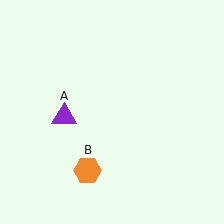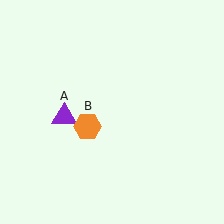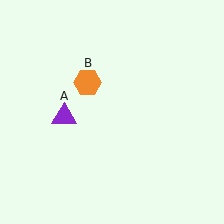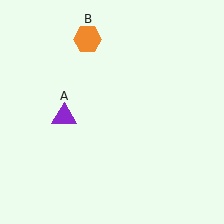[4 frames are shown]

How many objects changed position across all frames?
1 object changed position: orange hexagon (object B).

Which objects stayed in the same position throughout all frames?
Purple triangle (object A) remained stationary.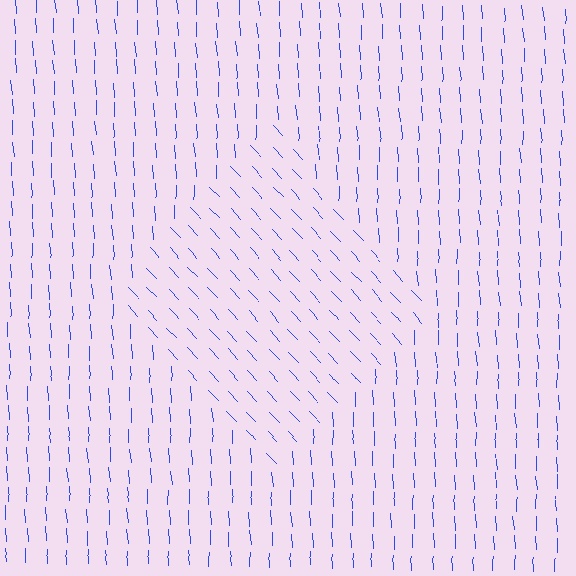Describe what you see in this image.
The image is filled with small blue line segments. A diamond region in the image has lines oriented differently from the surrounding lines, creating a visible texture boundary.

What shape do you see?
I see a diamond.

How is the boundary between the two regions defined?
The boundary is defined purely by a change in line orientation (approximately 40 degrees difference). All lines are the same color and thickness.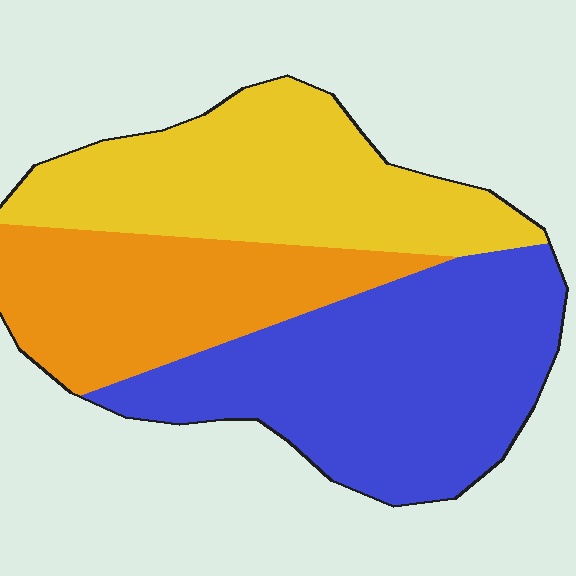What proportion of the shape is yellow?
Yellow covers 33% of the shape.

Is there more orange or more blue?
Blue.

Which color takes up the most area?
Blue, at roughly 40%.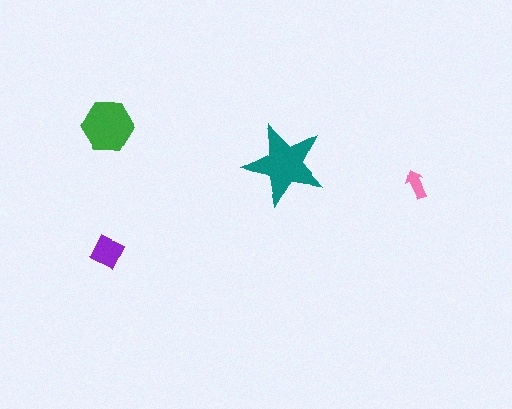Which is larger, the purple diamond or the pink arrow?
The purple diamond.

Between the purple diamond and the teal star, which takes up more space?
The teal star.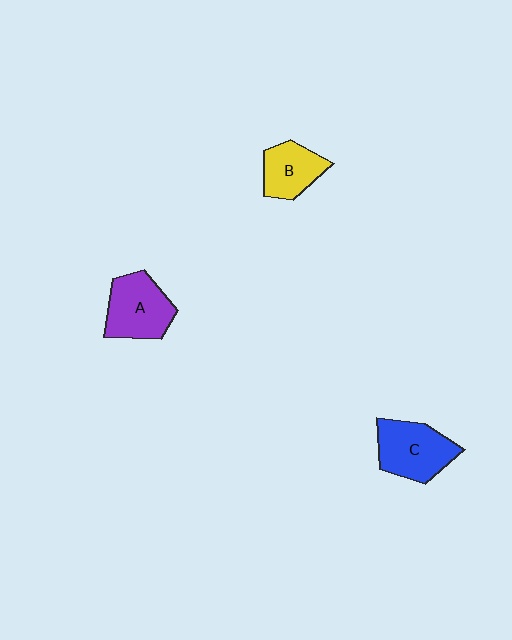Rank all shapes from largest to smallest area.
From largest to smallest: C (blue), A (purple), B (yellow).